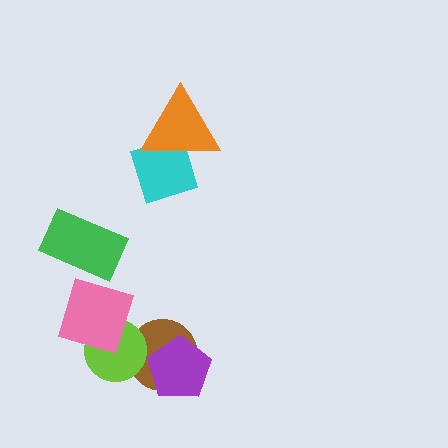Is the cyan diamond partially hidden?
Yes, it is partially covered by another shape.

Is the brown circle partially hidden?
Yes, it is partially covered by another shape.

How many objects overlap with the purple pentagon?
1 object overlaps with the purple pentagon.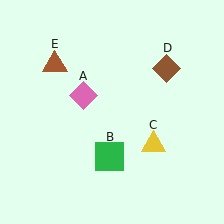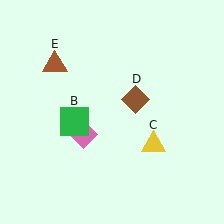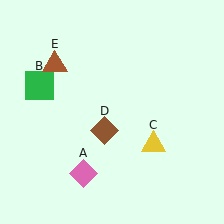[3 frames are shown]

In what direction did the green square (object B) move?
The green square (object B) moved up and to the left.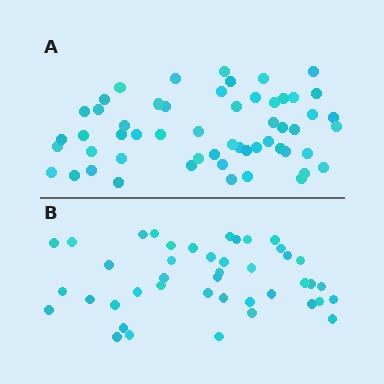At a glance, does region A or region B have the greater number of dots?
Region A (the top region) has more dots.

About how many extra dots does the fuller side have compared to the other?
Region A has roughly 12 or so more dots than region B.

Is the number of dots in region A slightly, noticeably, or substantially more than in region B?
Region A has noticeably more, but not dramatically so. The ratio is roughly 1.3 to 1.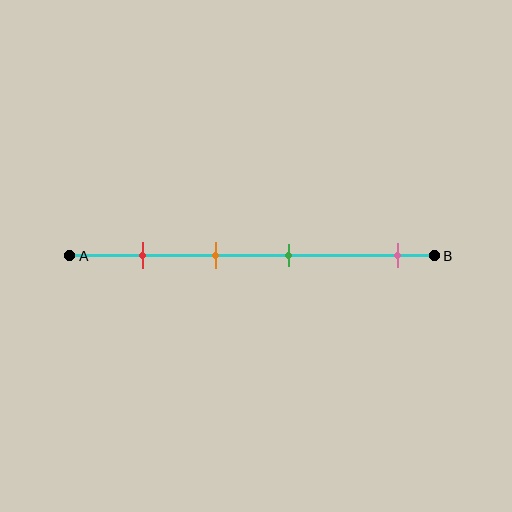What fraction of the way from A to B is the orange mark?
The orange mark is approximately 40% (0.4) of the way from A to B.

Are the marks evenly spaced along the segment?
No, the marks are not evenly spaced.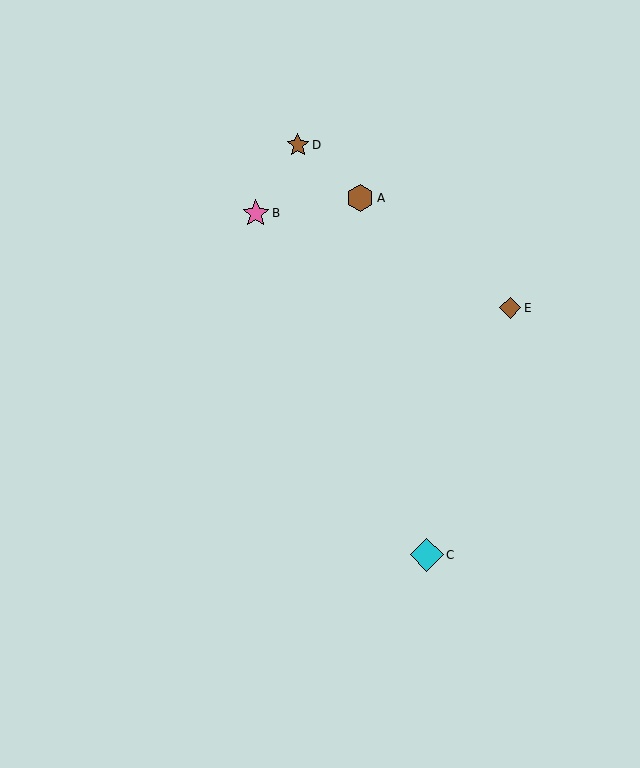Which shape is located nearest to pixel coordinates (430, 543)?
The cyan diamond (labeled C) at (427, 555) is nearest to that location.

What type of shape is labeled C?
Shape C is a cyan diamond.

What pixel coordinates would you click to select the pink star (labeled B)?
Click at (256, 213) to select the pink star B.